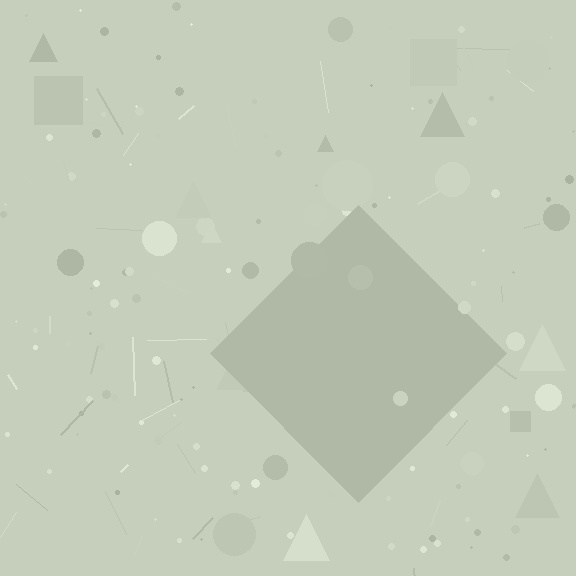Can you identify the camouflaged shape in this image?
The camouflaged shape is a diamond.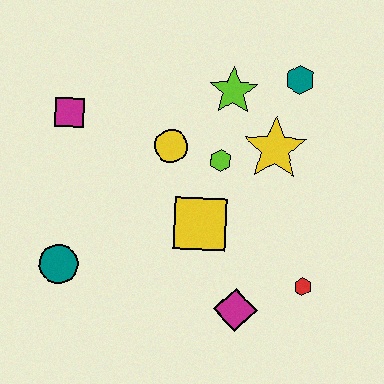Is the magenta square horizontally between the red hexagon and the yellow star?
No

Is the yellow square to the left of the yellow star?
Yes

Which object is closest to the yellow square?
The lime hexagon is closest to the yellow square.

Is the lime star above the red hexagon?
Yes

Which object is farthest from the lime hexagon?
The teal circle is farthest from the lime hexagon.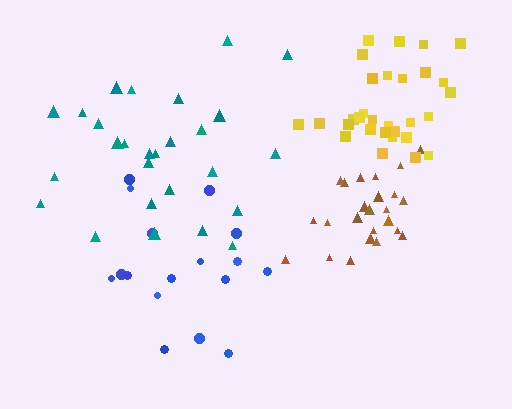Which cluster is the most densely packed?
Brown.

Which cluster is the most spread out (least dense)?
Teal.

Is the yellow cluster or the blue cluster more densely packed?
Yellow.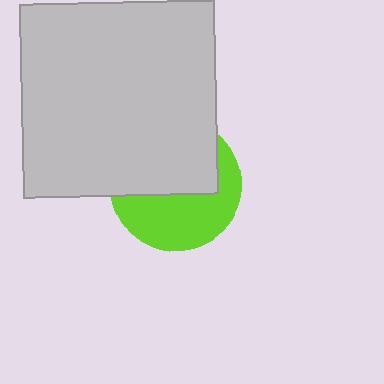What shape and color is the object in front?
The object in front is a light gray square.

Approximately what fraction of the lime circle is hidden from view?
Roughly 53% of the lime circle is hidden behind the light gray square.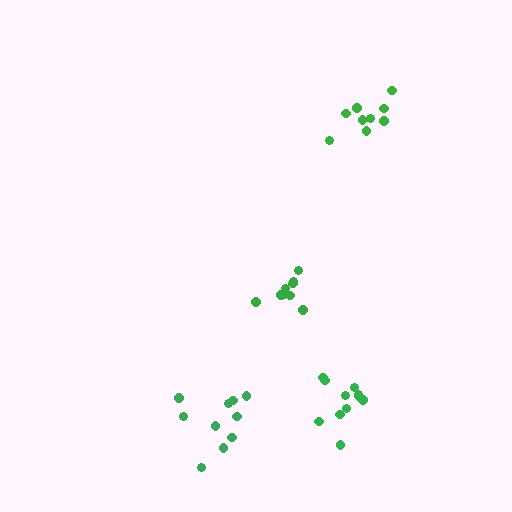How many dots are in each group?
Group 1: 9 dots, Group 2: 9 dots, Group 3: 11 dots, Group 4: 10 dots (39 total).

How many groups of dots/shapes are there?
There are 4 groups.